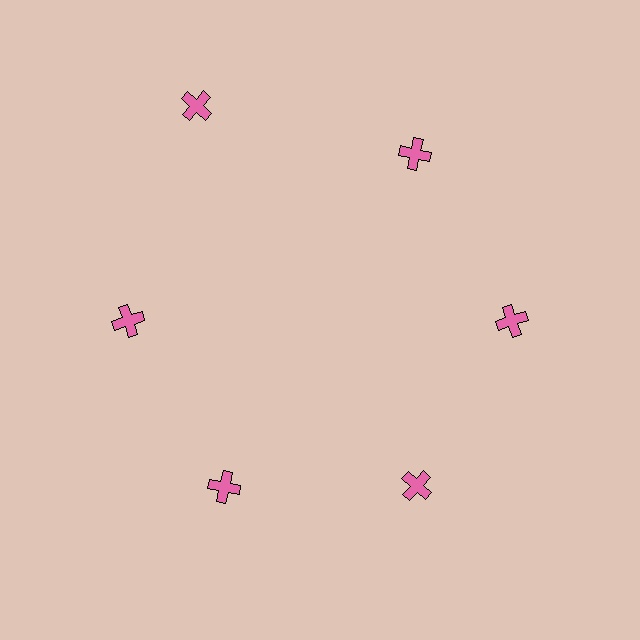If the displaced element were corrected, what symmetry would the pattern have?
It would have 6-fold rotational symmetry — the pattern would map onto itself every 60 degrees.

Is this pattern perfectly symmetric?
No. The 6 pink crosses are arranged in a ring, but one element near the 11 o'clock position is pushed outward from the center, breaking the 6-fold rotational symmetry.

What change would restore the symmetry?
The symmetry would be restored by moving it inward, back onto the ring so that all 6 crosses sit at equal angles and equal distance from the center.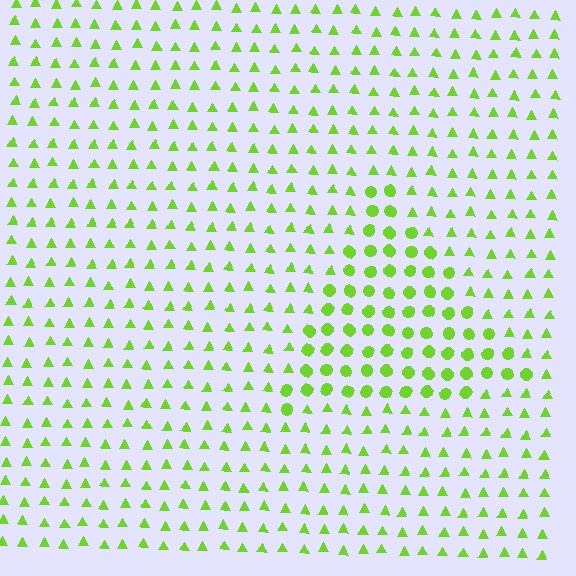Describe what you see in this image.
The image is filled with small lime elements arranged in a uniform grid. A triangle-shaped region contains circles, while the surrounding area contains triangles. The boundary is defined purely by the change in element shape.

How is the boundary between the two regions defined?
The boundary is defined by a change in element shape: circles inside vs. triangles outside. All elements share the same color and spacing.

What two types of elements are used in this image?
The image uses circles inside the triangle region and triangles outside it.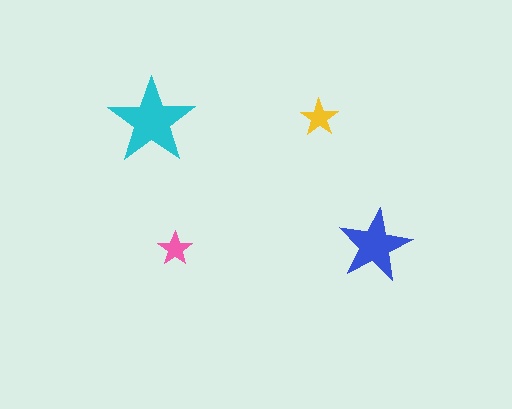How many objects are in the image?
There are 4 objects in the image.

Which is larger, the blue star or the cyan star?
The cyan one.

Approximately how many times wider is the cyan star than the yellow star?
About 2.5 times wider.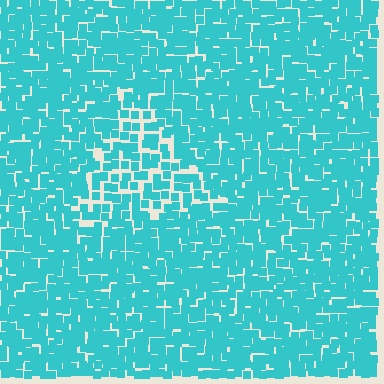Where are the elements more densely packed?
The elements are more densely packed outside the triangle boundary.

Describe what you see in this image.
The image contains small cyan elements arranged at two different densities. A triangle-shaped region is visible where the elements are less densely packed than the surrounding area.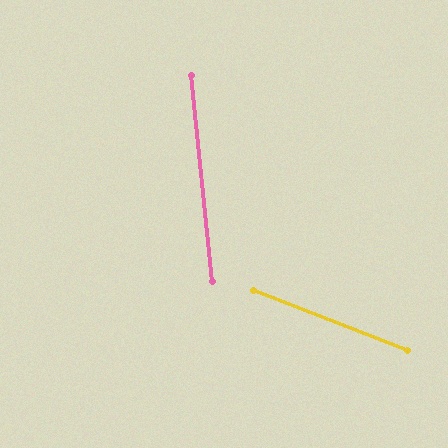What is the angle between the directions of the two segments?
Approximately 63 degrees.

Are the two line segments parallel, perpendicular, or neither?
Neither parallel nor perpendicular — they differ by about 63°.